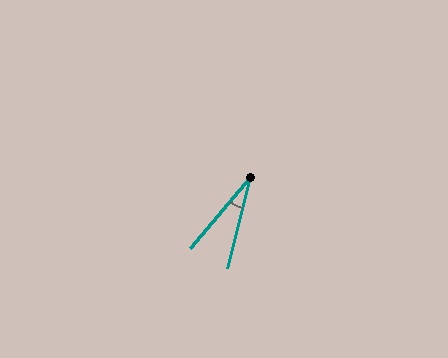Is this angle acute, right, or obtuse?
It is acute.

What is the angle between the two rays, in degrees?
Approximately 26 degrees.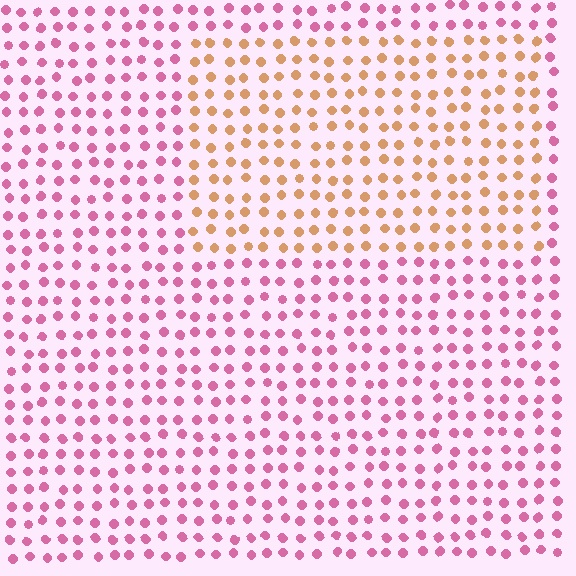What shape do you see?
I see a rectangle.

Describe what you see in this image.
The image is filled with small pink elements in a uniform arrangement. A rectangle-shaped region is visible where the elements are tinted to a slightly different hue, forming a subtle color boundary.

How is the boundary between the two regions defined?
The boundary is defined purely by a slight shift in hue (about 59 degrees). Spacing, size, and orientation are identical on both sides.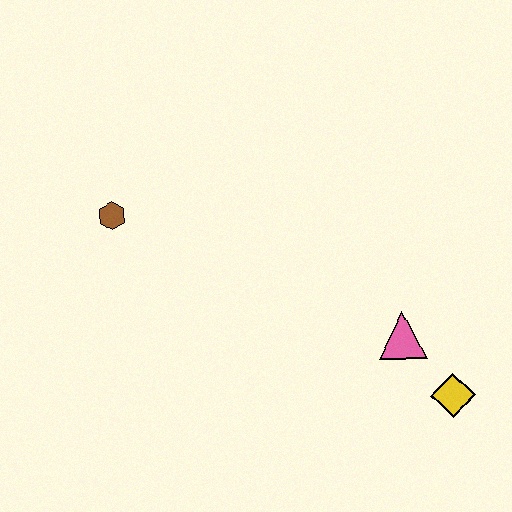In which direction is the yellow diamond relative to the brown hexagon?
The yellow diamond is to the right of the brown hexagon.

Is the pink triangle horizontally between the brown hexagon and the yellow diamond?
Yes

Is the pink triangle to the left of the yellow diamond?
Yes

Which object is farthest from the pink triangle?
The brown hexagon is farthest from the pink triangle.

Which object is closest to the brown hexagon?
The pink triangle is closest to the brown hexagon.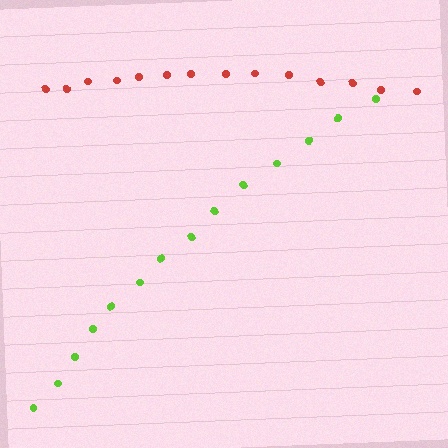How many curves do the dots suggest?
There are 2 distinct paths.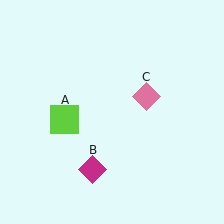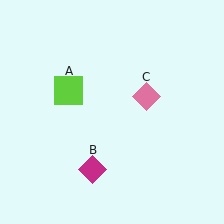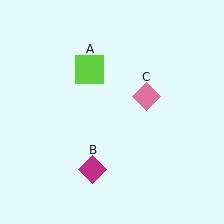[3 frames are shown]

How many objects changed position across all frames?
1 object changed position: lime square (object A).